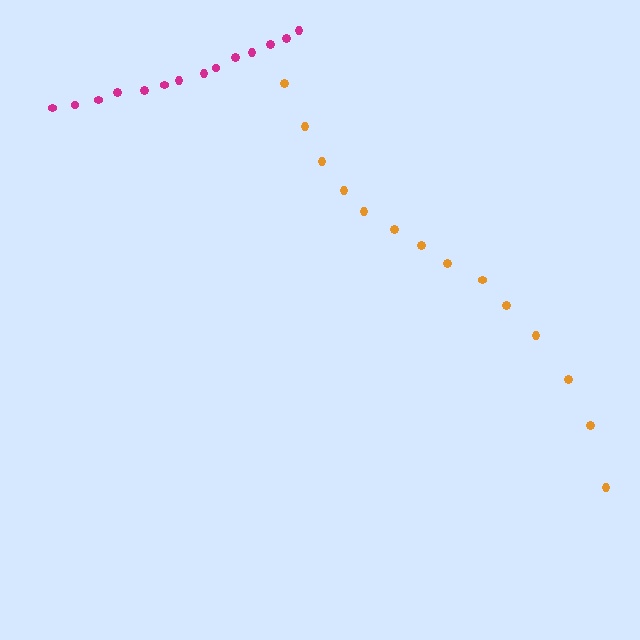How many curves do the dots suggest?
There are 2 distinct paths.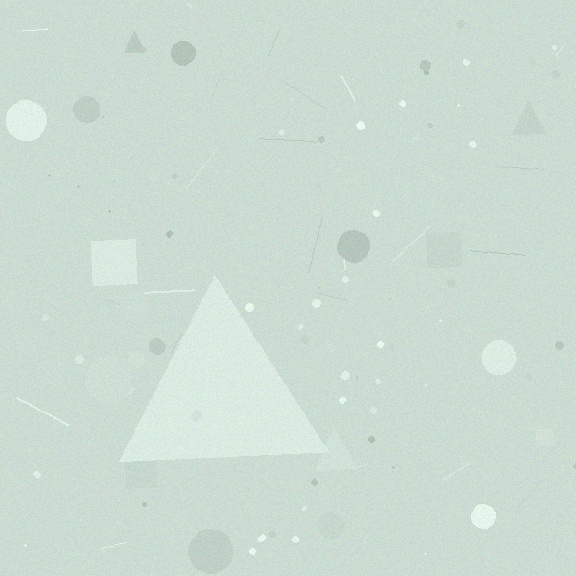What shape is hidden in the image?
A triangle is hidden in the image.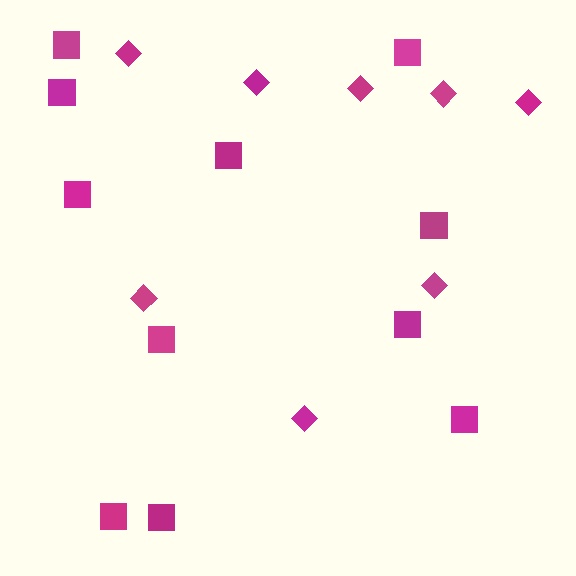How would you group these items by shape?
There are 2 groups: one group of diamonds (8) and one group of squares (11).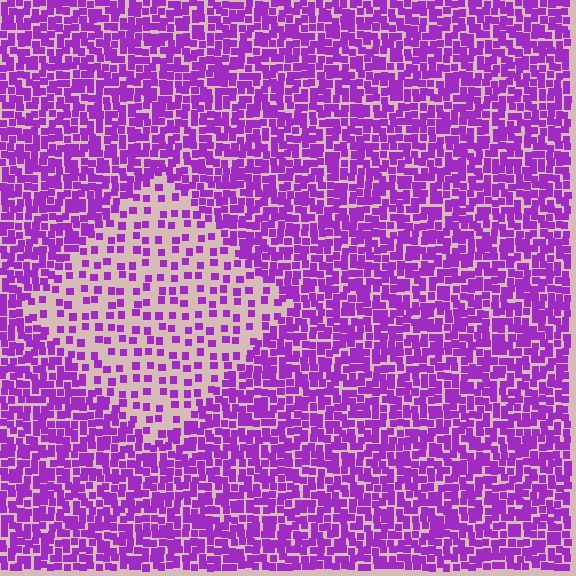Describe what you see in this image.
The image contains small purple elements arranged at two different densities. A diamond-shaped region is visible where the elements are less densely packed than the surrounding area.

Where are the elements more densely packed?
The elements are more densely packed outside the diamond boundary.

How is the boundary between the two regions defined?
The boundary is defined by a change in element density (approximately 2.6x ratio). All elements are the same color, size, and shape.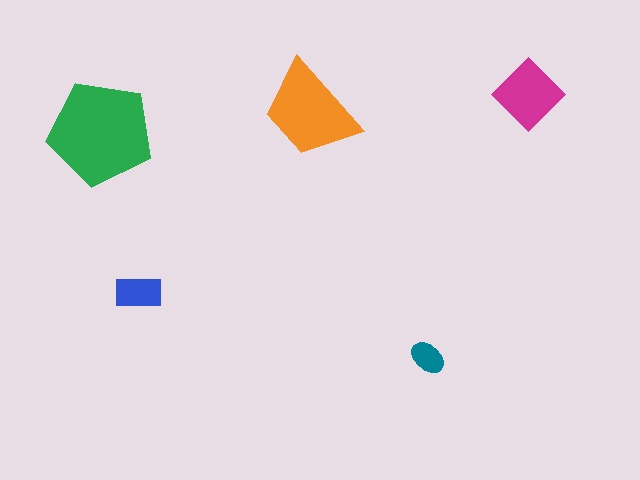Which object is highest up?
The magenta diamond is topmost.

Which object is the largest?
The green pentagon.